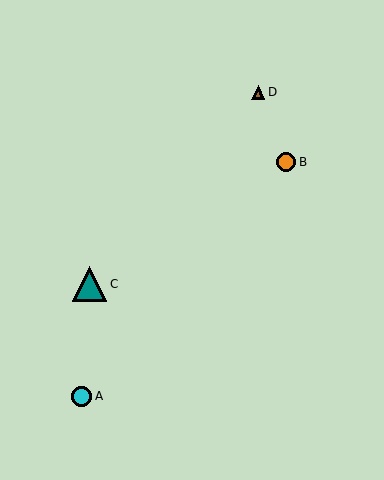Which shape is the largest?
The teal triangle (labeled C) is the largest.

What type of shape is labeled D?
Shape D is a brown triangle.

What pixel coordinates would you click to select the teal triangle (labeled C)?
Click at (89, 284) to select the teal triangle C.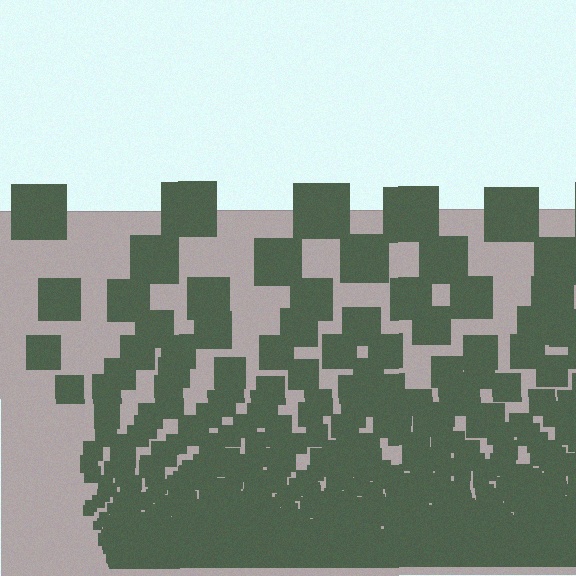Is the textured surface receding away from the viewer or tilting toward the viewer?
The surface appears to tilt toward the viewer. Texture elements get larger and sparser toward the top.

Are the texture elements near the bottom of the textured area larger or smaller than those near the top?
Smaller. The gradient is inverted — elements near the bottom are smaller and denser.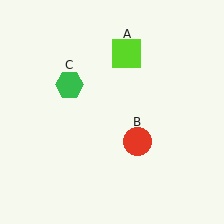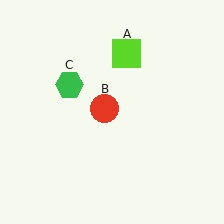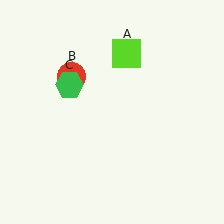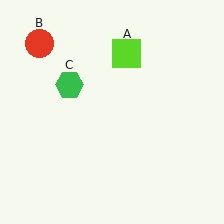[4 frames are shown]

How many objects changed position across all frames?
1 object changed position: red circle (object B).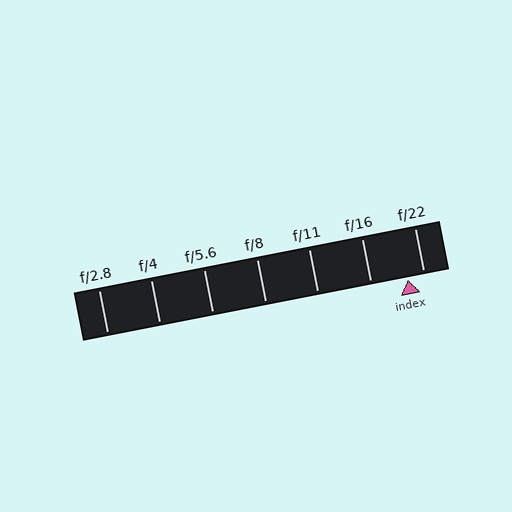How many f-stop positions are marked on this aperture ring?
There are 7 f-stop positions marked.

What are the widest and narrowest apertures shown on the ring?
The widest aperture shown is f/2.8 and the narrowest is f/22.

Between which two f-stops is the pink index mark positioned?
The index mark is between f/16 and f/22.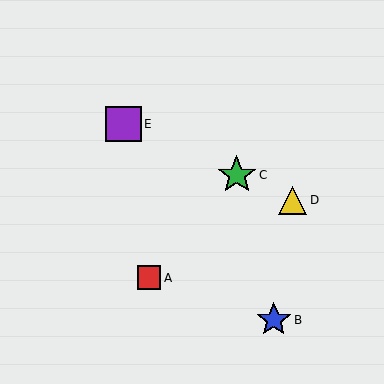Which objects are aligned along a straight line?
Objects C, D, E are aligned along a straight line.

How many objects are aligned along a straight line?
3 objects (C, D, E) are aligned along a straight line.